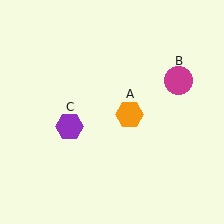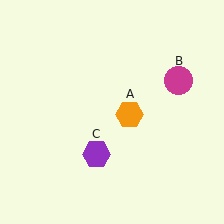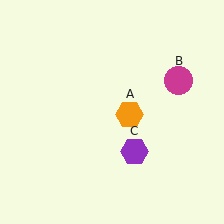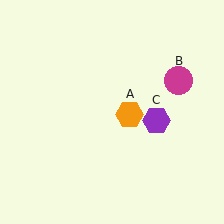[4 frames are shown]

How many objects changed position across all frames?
1 object changed position: purple hexagon (object C).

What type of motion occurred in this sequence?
The purple hexagon (object C) rotated counterclockwise around the center of the scene.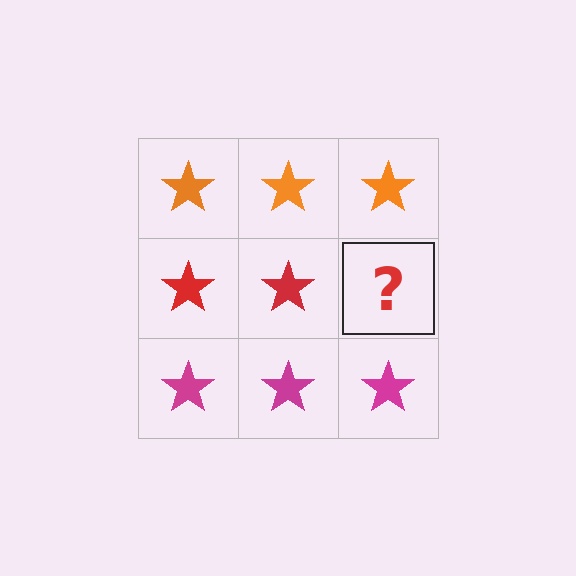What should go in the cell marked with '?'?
The missing cell should contain a red star.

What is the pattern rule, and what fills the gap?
The rule is that each row has a consistent color. The gap should be filled with a red star.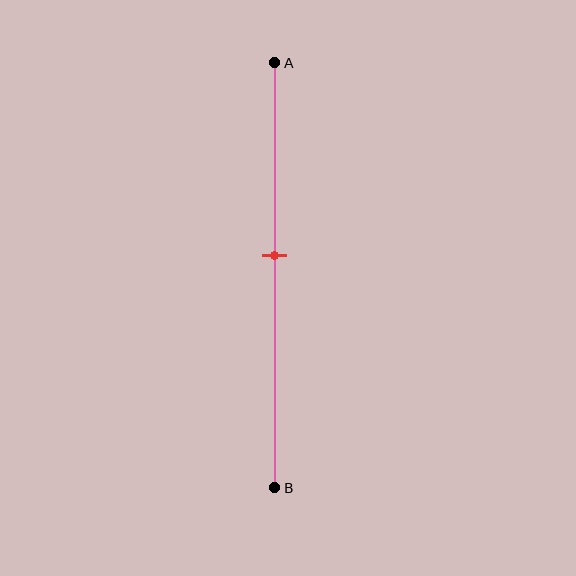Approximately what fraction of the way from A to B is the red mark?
The red mark is approximately 45% of the way from A to B.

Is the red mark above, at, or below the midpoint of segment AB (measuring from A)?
The red mark is above the midpoint of segment AB.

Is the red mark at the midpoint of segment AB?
No, the mark is at about 45% from A, not at the 50% midpoint.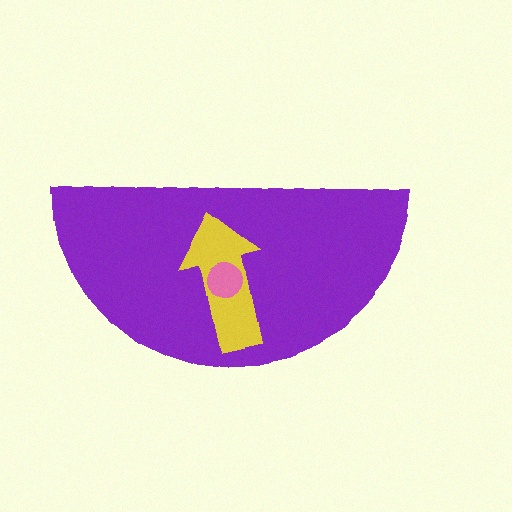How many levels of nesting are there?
3.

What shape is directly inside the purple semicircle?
The yellow arrow.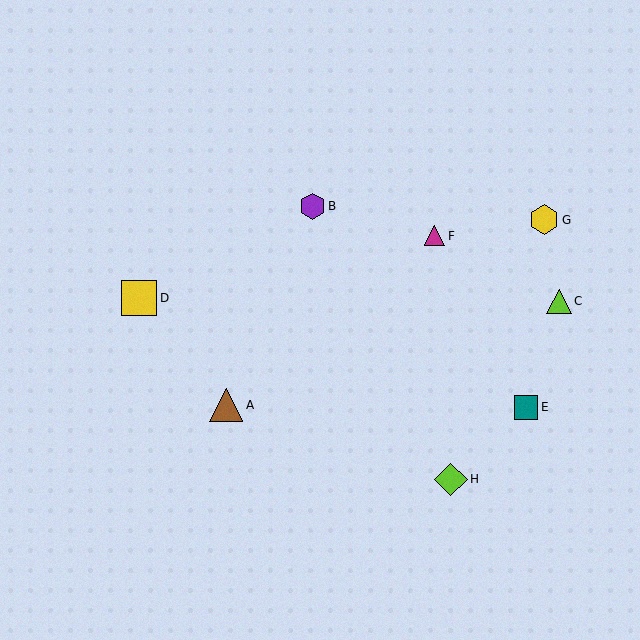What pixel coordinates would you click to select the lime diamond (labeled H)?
Click at (451, 479) to select the lime diamond H.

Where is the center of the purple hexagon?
The center of the purple hexagon is at (313, 206).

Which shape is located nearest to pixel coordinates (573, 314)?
The lime triangle (labeled C) at (559, 301) is nearest to that location.